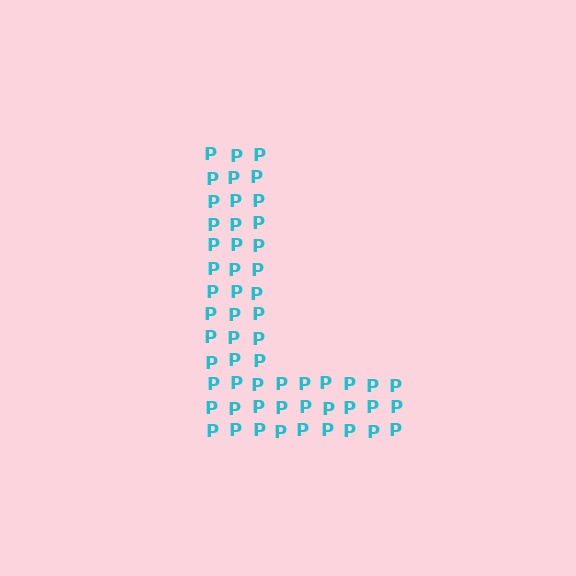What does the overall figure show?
The overall figure shows the letter L.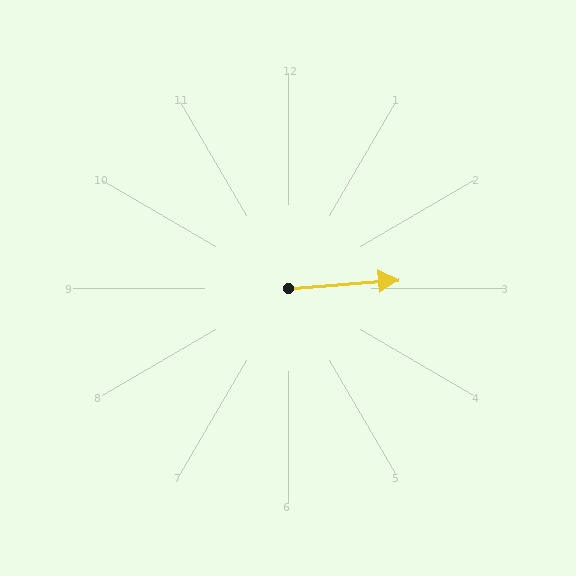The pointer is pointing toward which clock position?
Roughly 3 o'clock.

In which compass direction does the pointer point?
East.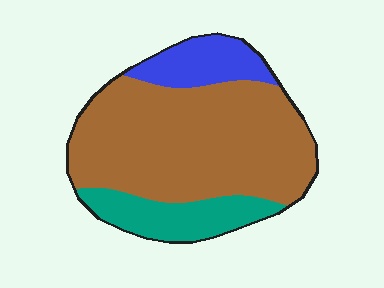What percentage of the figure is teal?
Teal covers about 20% of the figure.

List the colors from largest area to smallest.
From largest to smallest: brown, teal, blue.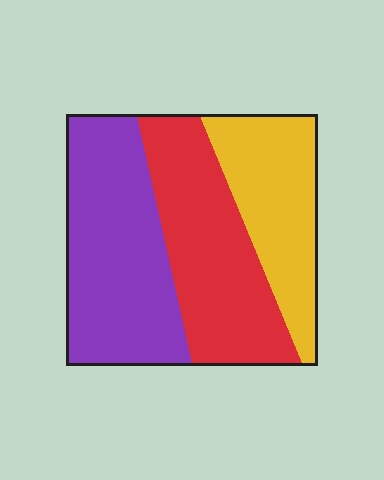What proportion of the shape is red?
Red covers around 35% of the shape.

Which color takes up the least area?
Yellow, at roughly 25%.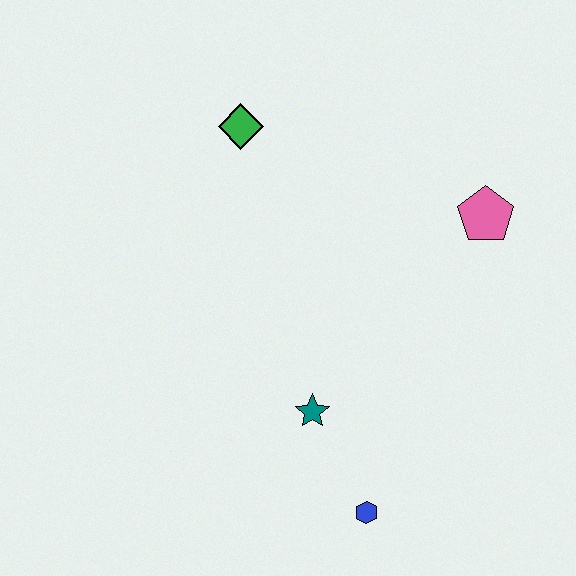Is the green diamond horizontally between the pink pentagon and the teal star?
No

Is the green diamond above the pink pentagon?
Yes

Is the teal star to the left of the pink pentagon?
Yes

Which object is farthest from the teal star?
The green diamond is farthest from the teal star.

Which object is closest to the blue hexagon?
The teal star is closest to the blue hexagon.